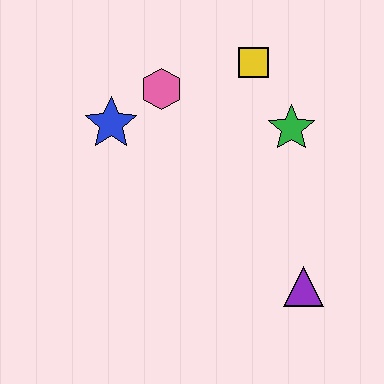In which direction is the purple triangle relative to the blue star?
The purple triangle is to the right of the blue star.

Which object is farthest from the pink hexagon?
The purple triangle is farthest from the pink hexagon.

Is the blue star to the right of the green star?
No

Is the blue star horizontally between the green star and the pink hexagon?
No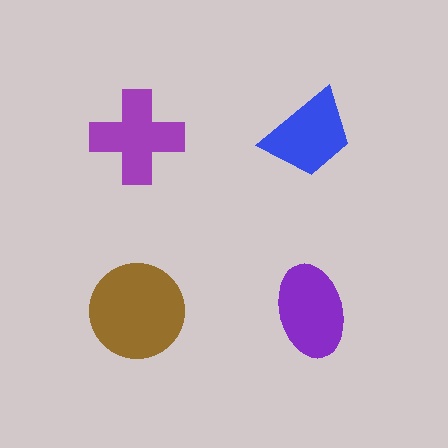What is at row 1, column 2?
A blue trapezoid.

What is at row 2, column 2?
A purple ellipse.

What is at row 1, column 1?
A purple cross.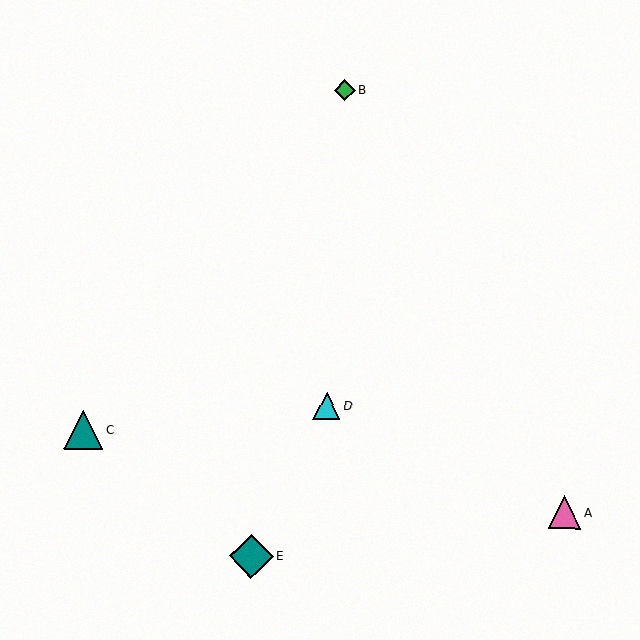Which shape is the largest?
The teal diamond (labeled E) is the largest.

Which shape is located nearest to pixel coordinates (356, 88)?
The green diamond (labeled B) at (345, 90) is nearest to that location.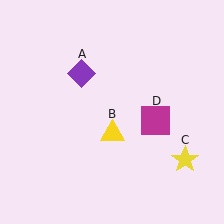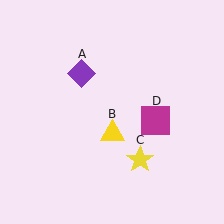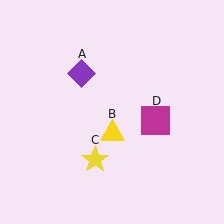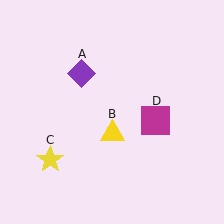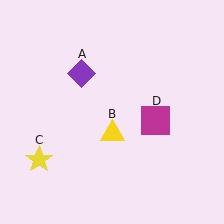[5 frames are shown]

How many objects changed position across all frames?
1 object changed position: yellow star (object C).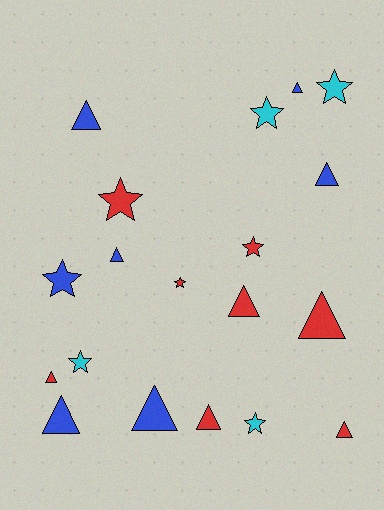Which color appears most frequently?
Red, with 8 objects.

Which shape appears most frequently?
Triangle, with 11 objects.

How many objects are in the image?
There are 19 objects.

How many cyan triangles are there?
There are no cyan triangles.